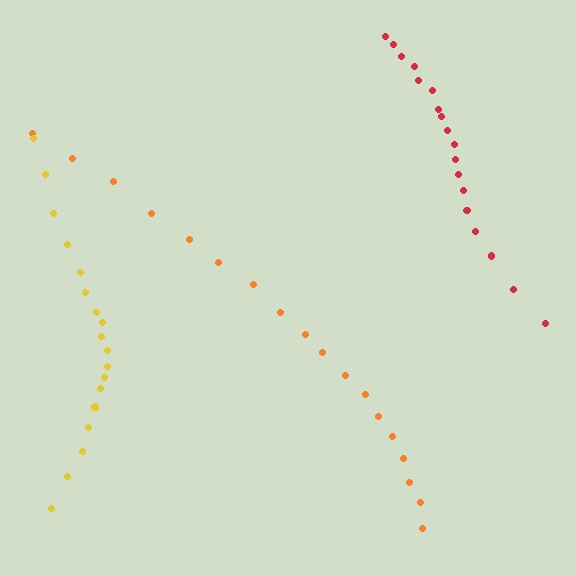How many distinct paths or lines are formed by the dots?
There are 3 distinct paths.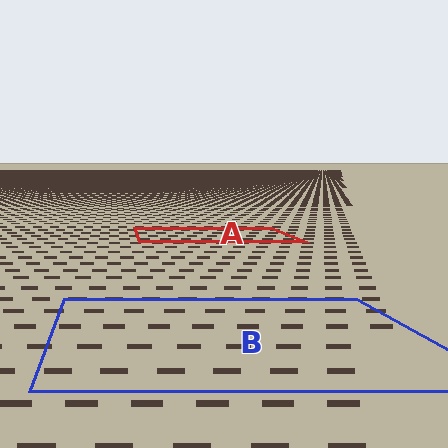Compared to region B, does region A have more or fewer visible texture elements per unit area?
Region A has more texture elements per unit area — they are packed more densely because it is farther away.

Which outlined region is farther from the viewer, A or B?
Region A is farther from the viewer — the texture elements inside it appear smaller and more densely packed.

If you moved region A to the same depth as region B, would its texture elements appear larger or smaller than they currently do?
They would appear larger. At a closer depth, the same texture elements are projected at a bigger on-screen size.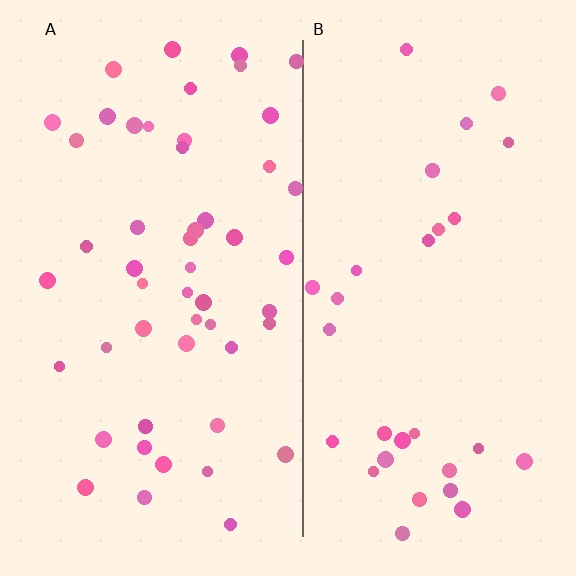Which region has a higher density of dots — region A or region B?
A (the left).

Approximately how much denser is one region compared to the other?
Approximately 1.7× — region A over region B.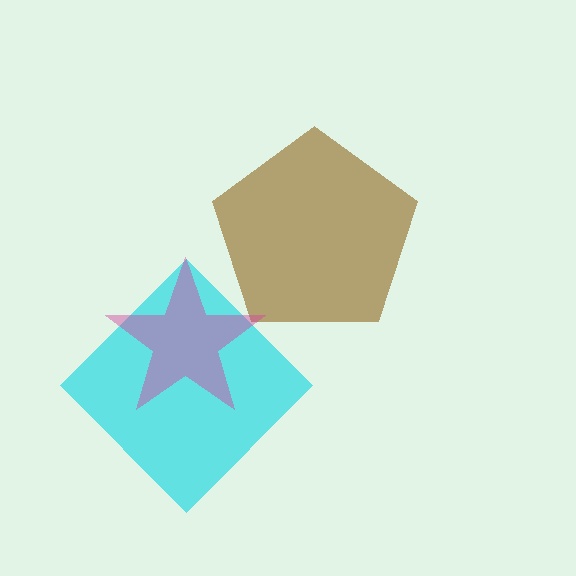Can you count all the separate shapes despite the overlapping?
Yes, there are 3 separate shapes.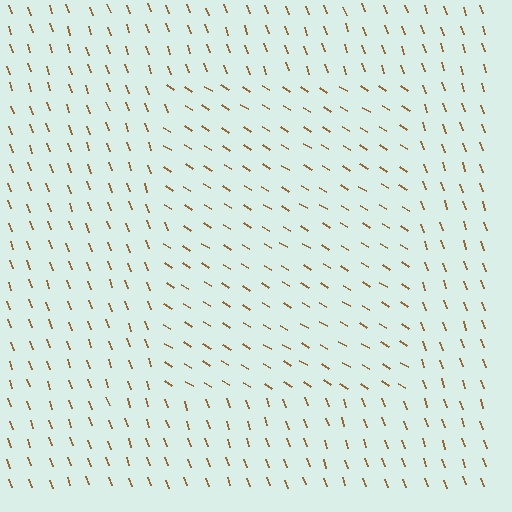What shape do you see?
I see a rectangle.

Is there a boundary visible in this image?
Yes, there is a texture boundary formed by a change in line orientation.